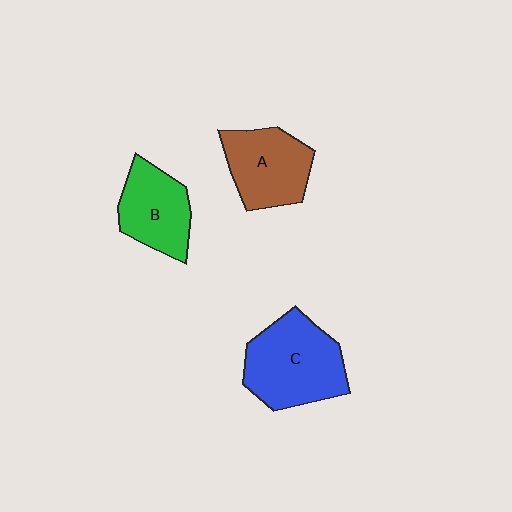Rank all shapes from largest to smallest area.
From largest to smallest: C (blue), A (brown), B (green).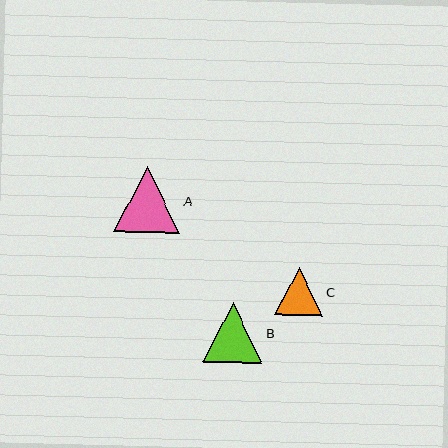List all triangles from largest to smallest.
From largest to smallest: A, B, C.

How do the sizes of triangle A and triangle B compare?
Triangle A and triangle B are approximately the same size.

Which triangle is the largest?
Triangle A is the largest with a size of approximately 66 pixels.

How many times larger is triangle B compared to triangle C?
Triangle B is approximately 1.2 times the size of triangle C.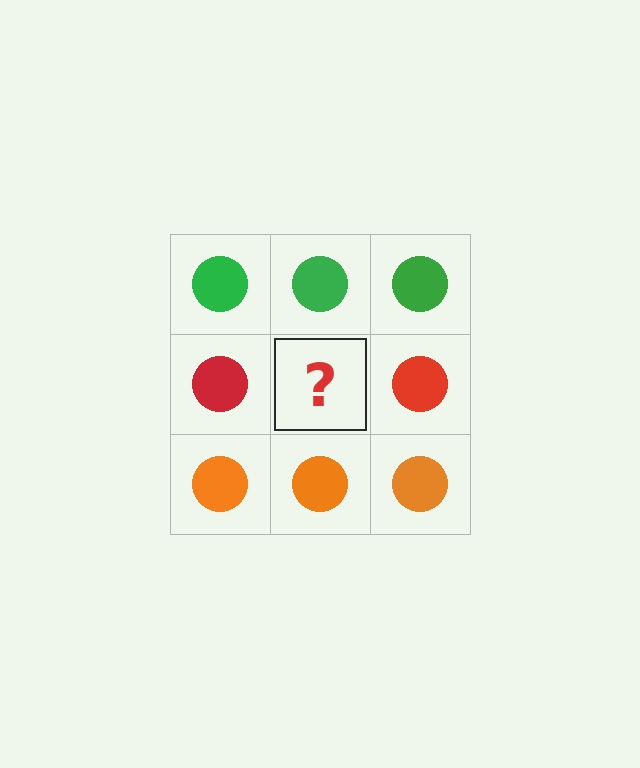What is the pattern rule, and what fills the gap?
The rule is that each row has a consistent color. The gap should be filled with a red circle.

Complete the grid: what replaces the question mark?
The question mark should be replaced with a red circle.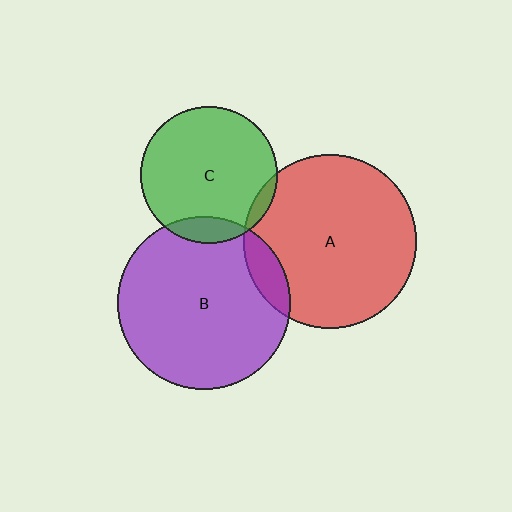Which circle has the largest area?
Circle A (red).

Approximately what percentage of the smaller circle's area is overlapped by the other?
Approximately 10%.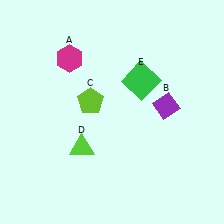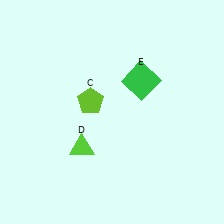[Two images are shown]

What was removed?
The magenta hexagon (A), the purple diamond (B) were removed in Image 2.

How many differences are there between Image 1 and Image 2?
There are 2 differences between the two images.